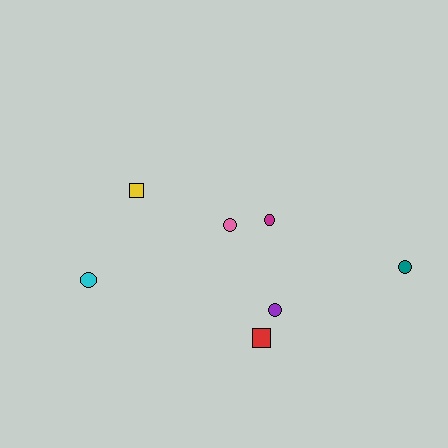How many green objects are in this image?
There are no green objects.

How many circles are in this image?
There are 5 circles.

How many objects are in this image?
There are 7 objects.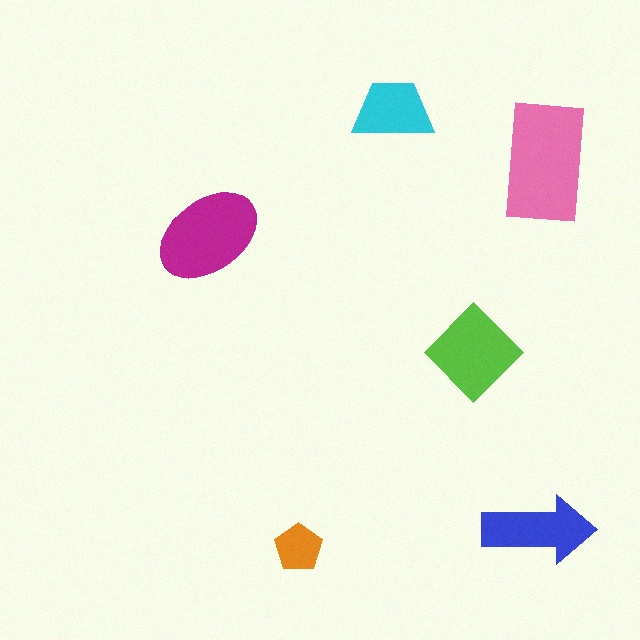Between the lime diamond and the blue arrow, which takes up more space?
The lime diamond.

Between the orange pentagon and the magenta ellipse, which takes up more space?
The magenta ellipse.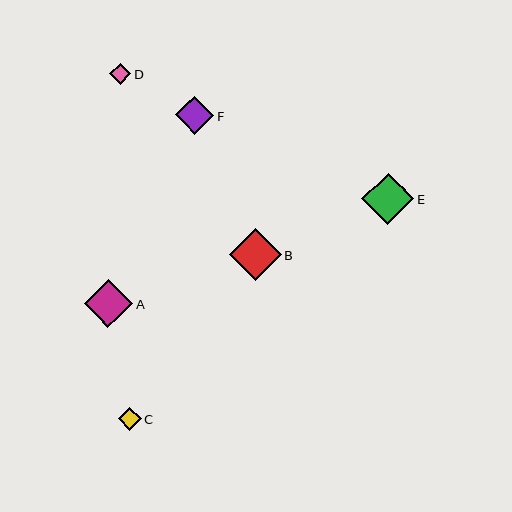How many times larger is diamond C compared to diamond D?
Diamond C is approximately 1.1 times the size of diamond D.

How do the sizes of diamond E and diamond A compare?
Diamond E and diamond A are approximately the same size.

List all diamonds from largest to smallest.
From largest to smallest: B, E, A, F, C, D.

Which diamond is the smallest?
Diamond D is the smallest with a size of approximately 21 pixels.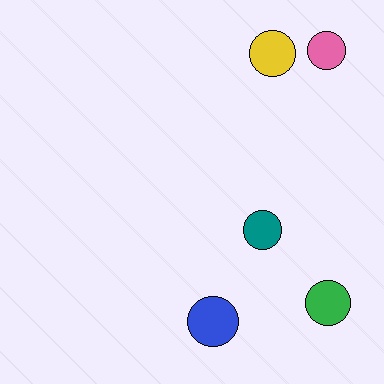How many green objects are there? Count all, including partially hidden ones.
There is 1 green object.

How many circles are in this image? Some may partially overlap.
There are 5 circles.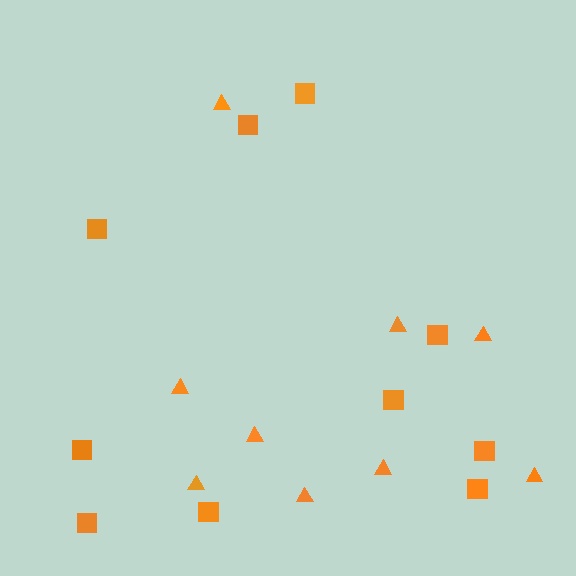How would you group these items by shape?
There are 2 groups: one group of triangles (9) and one group of squares (10).